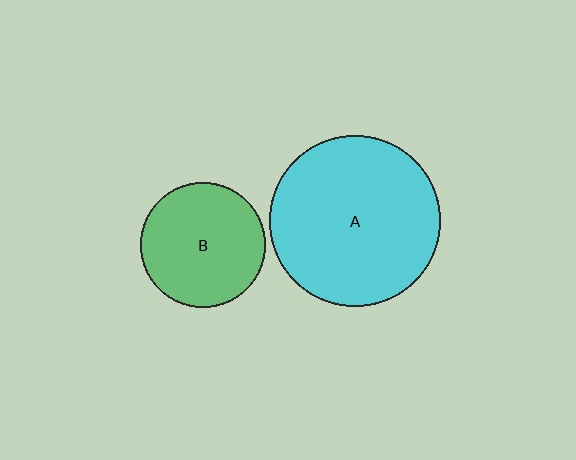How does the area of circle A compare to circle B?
Approximately 1.9 times.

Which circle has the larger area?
Circle A (cyan).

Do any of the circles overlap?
No, none of the circles overlap.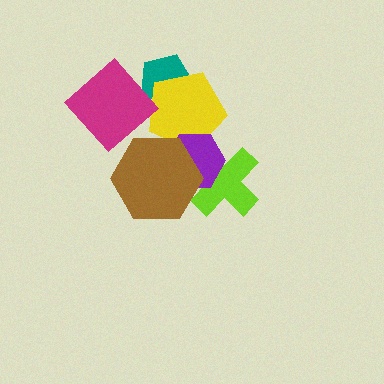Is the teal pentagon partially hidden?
Yes, it is partially covered by another shape.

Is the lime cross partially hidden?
Yes, it is partially covered by another shape.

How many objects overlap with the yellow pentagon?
3 objects overlap with the yellow pentagon.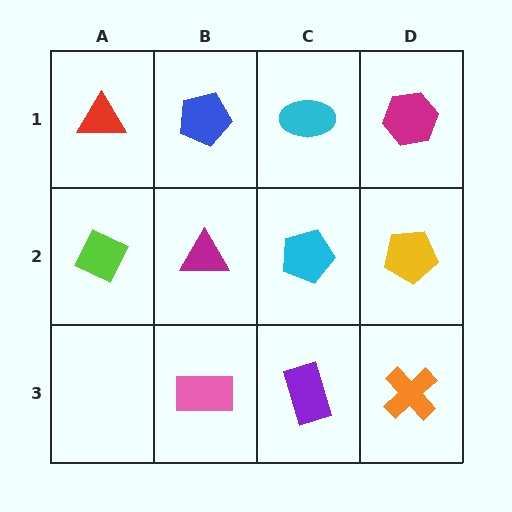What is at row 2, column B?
A magenta triangle.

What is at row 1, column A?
A red triangle.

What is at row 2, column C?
A cyan pentagon.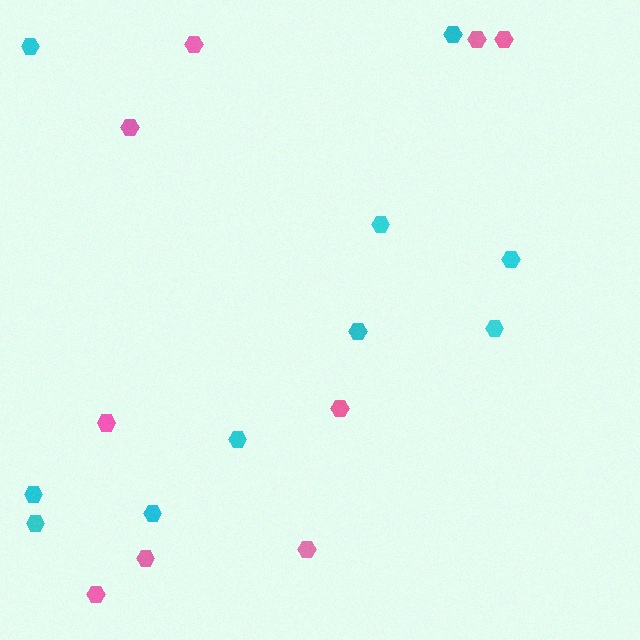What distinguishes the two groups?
There are 2 groups: one group of pink hexagons (9) and one group of cyan hexagons (10).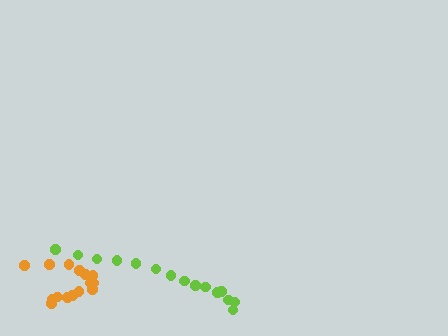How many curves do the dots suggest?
There are 2 distinct paths.